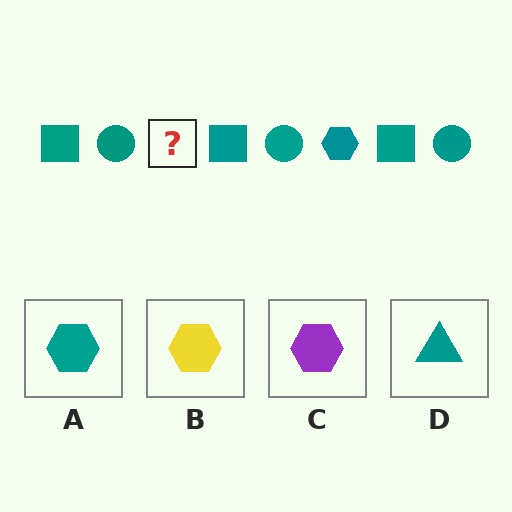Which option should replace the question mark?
Option A.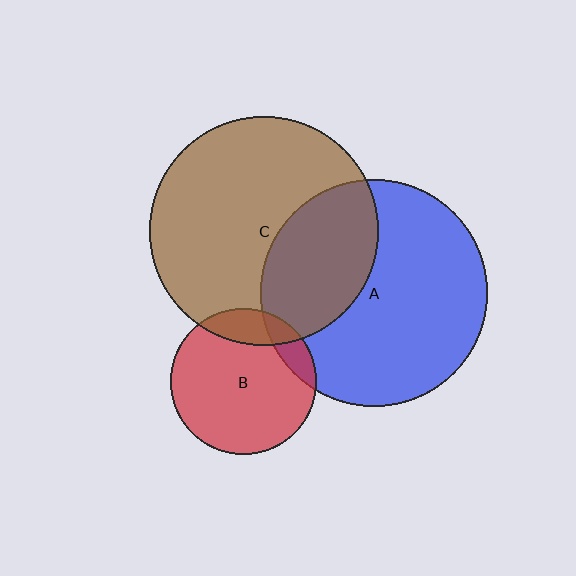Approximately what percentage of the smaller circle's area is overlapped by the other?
Approximately 35%.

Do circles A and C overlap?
Yes.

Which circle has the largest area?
Circle C (brown).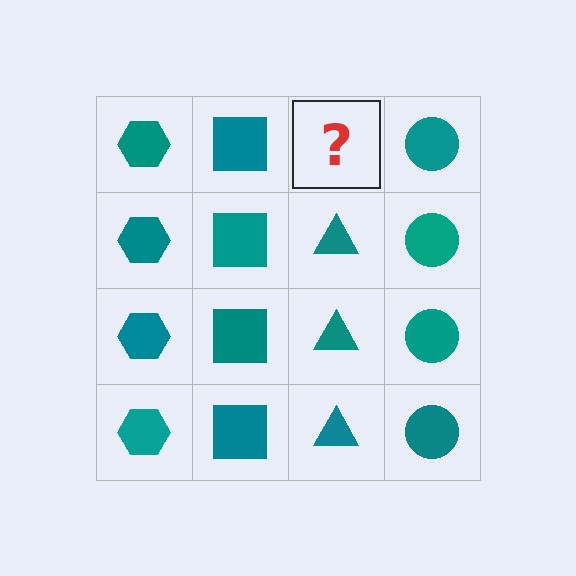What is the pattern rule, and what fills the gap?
The rule is that each column has a consistent shape. The gap should be filled with a teal triangle.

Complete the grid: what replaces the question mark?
The question mark should be replaced with a teal triangle.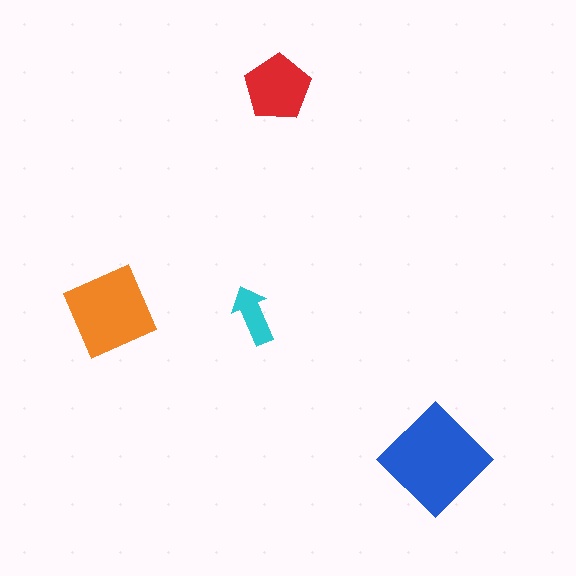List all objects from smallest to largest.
The cyan arrow, the red pentagon, the orange square, the blue diamond.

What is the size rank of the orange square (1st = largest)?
2nd.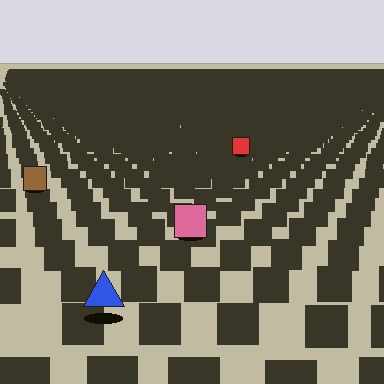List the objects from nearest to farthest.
From nearest to farthest: the blue triangle, the pink square, the brown square, the red square.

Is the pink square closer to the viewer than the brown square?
Yes. The pink square is closer — you can tell from the texture gradient: the ground texture is coarser near it.